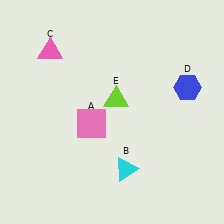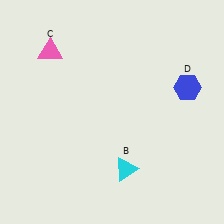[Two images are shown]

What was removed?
The lime triangle (E), the pink square (A) were removed in Image 2.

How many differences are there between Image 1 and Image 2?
There are 2 differences between the two images.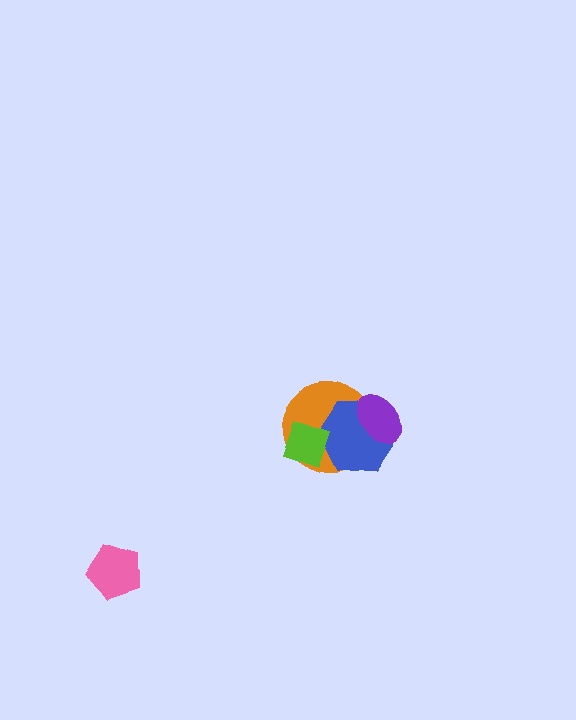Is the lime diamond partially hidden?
No, no other shape covers it.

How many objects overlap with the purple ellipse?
2 objects overlap with the purple ellipse.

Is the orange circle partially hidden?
Yes, it is partially covered by another shape.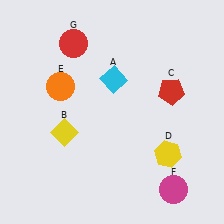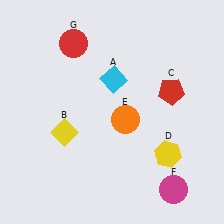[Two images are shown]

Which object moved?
The orange circle (E) moved right.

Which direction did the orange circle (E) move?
The orange circle (E) moved right.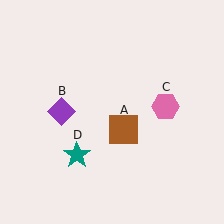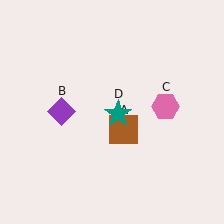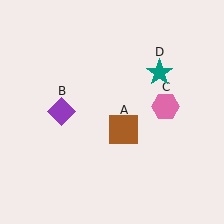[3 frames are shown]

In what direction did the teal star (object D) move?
The teal star (object D) moved up and to the right.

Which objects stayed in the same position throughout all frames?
Brown square (object A) and purple diamond (object B) and pink hexagon (object C) remained stationary.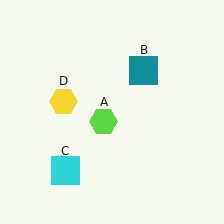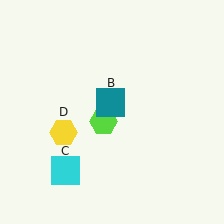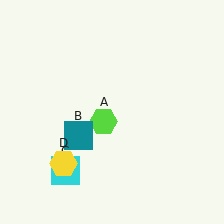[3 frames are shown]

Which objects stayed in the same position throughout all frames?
Lime hexagon (object A) and cyan square (object C) remained stationary.